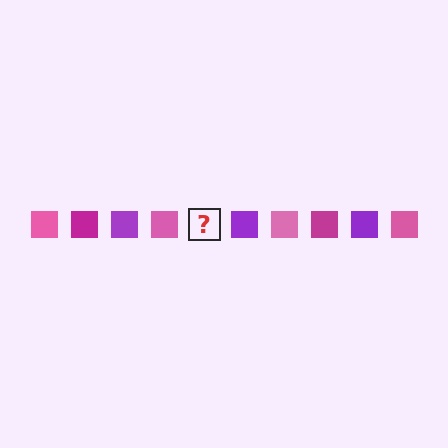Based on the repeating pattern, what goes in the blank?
The blank should be a magenta square.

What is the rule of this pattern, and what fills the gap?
The rule is that the pattern cycles through pink, magenta, purple squares. The gap should be filled with a magenta square.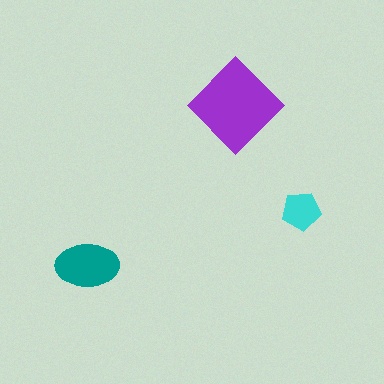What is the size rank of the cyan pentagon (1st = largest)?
3rd.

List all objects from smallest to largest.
The cyan pentagon, the teal ellipse, the purple diamond.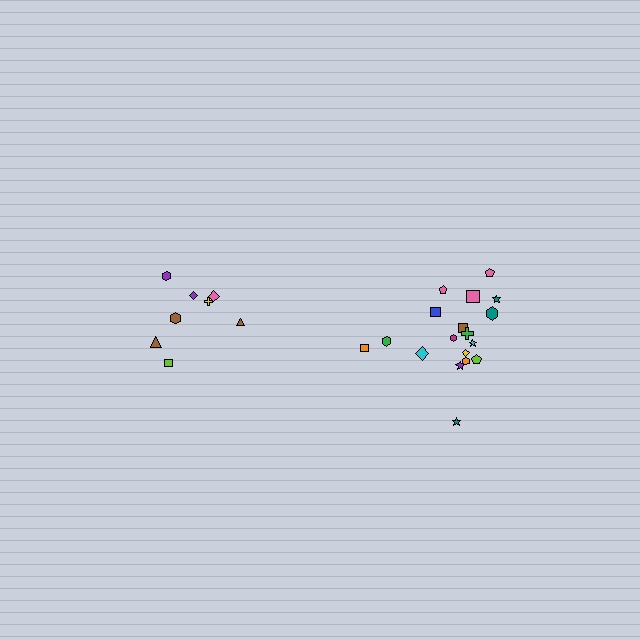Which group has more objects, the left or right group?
The right group.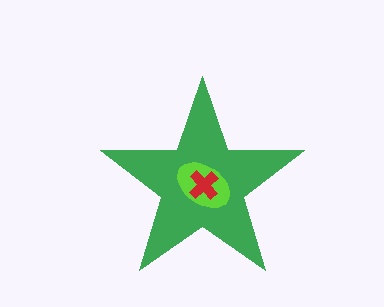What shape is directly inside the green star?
The lime ellipse.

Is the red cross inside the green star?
Yes.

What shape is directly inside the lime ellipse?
The red cross.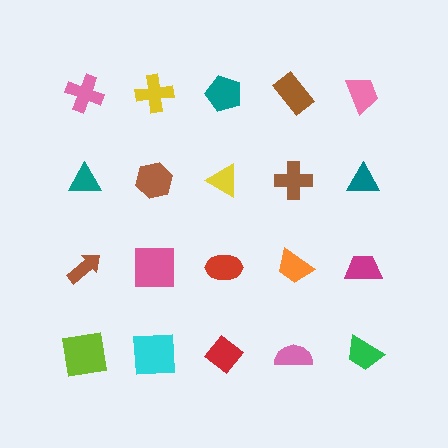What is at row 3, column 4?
An orange trapezoid.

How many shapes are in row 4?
5 shapes.